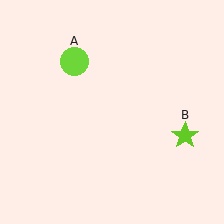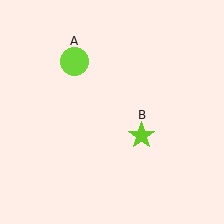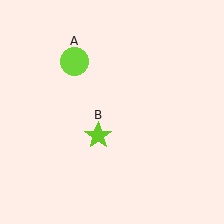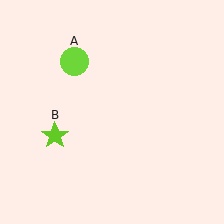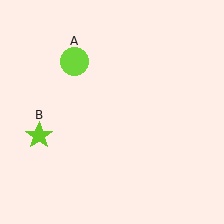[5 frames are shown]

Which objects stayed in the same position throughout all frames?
Lime circle (object A) remained stationary.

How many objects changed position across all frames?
1 object changed position: lime star (object B).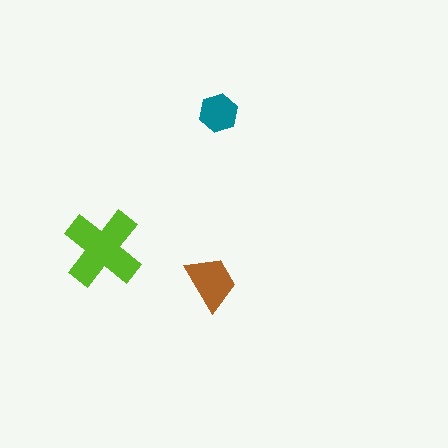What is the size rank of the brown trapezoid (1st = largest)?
2nd.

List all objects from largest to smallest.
The lime cross, the brown trapezoid, the teal hexagon.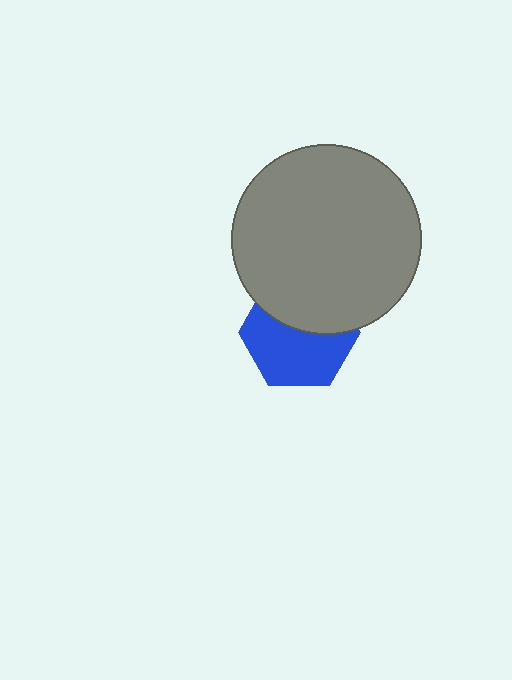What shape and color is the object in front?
The object in front is a gray circle.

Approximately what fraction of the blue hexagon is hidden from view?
Roughly 42% of the blue hexagon is hidden behind the gray circle.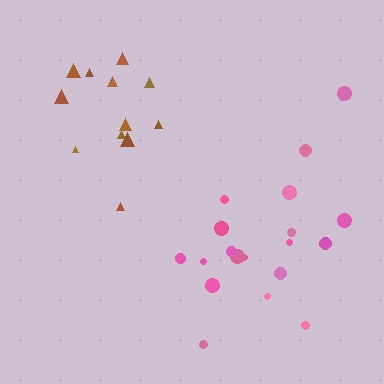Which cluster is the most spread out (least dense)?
Pink.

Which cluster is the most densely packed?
Brown.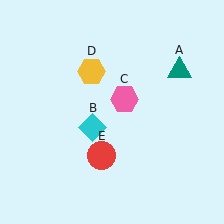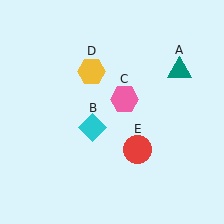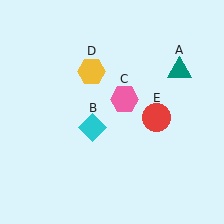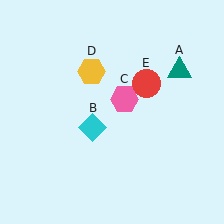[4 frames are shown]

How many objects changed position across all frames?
1 object changed position: red circle (object E).